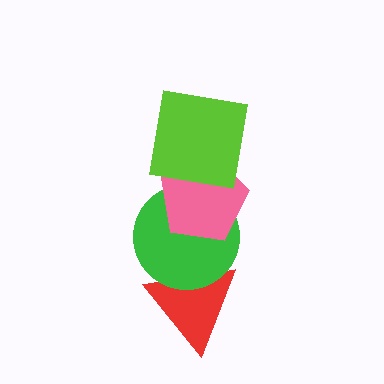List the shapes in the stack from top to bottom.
From top to bottom: the lime square, the pink pentagon, the green circle, the red triangle.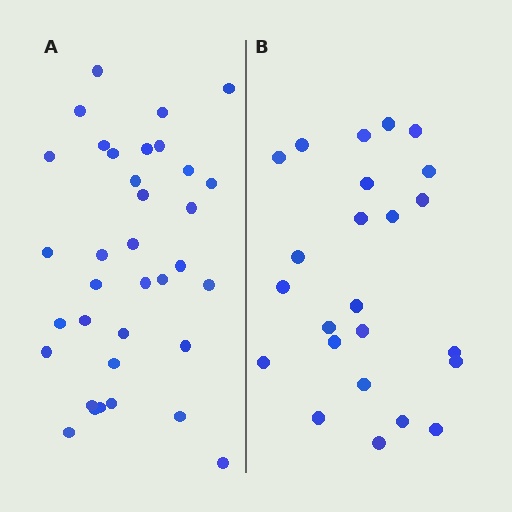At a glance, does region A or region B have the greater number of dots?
Region A (the left region) has more dots.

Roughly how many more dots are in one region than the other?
Region A has roughly 12 or so more dots than region B.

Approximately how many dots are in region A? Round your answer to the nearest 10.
About 40 dots. (The exact count is 35, which rounds to 40.)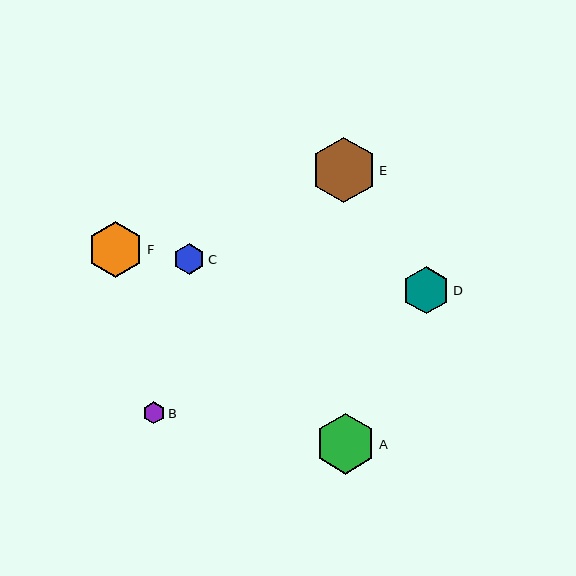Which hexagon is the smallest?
Hexagon B is the smallest with a size of approximately 22 pixels.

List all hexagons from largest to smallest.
From largest to smallest: E, A, F, D, C, B.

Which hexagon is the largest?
Hexagon E is the largest with a size of approximately 65 pixels.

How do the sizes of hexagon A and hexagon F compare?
Hexagon A and hexagon F are approximately the same size.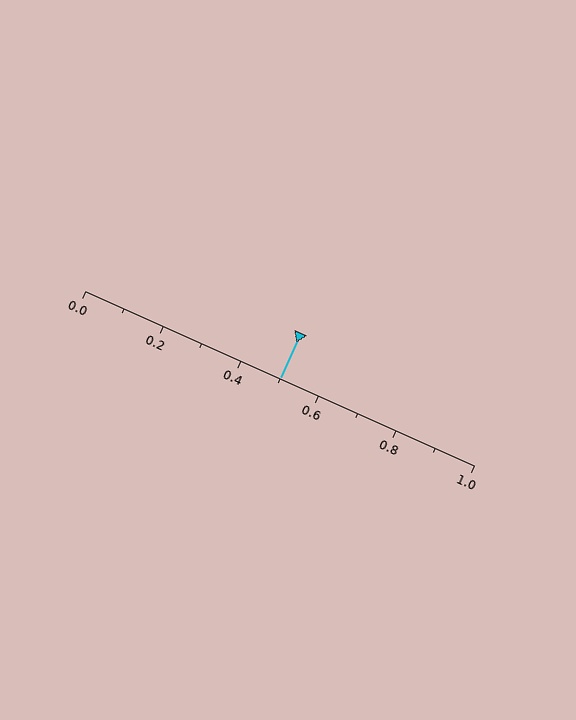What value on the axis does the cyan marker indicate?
The marker indicates approximately 0.5.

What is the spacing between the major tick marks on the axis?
The major ticks are spaced 0.2 apart.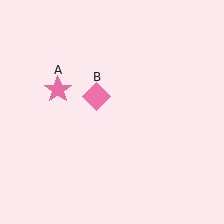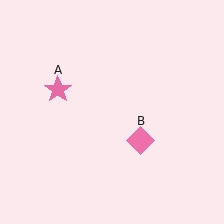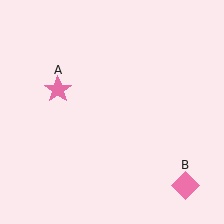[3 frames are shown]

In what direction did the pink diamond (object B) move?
The pink diamond (object B) moved down and to the right.